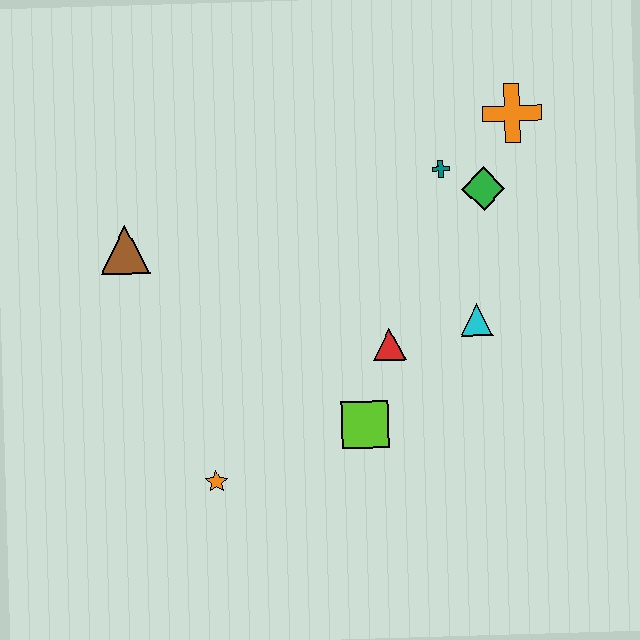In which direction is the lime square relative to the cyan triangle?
The lime square is to the left of the cyan triangle.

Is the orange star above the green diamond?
No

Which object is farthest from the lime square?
The orange cross is farthest from the lime square.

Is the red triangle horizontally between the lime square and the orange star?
No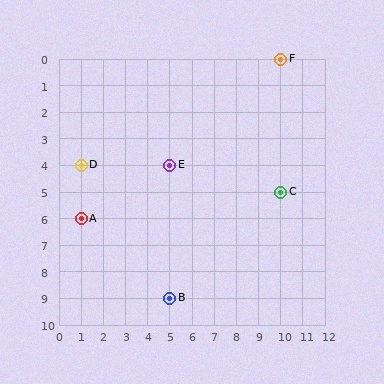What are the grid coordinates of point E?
Point E is at grid coordinates (5, 4).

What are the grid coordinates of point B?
Point B is at grid coordinates (5, 9).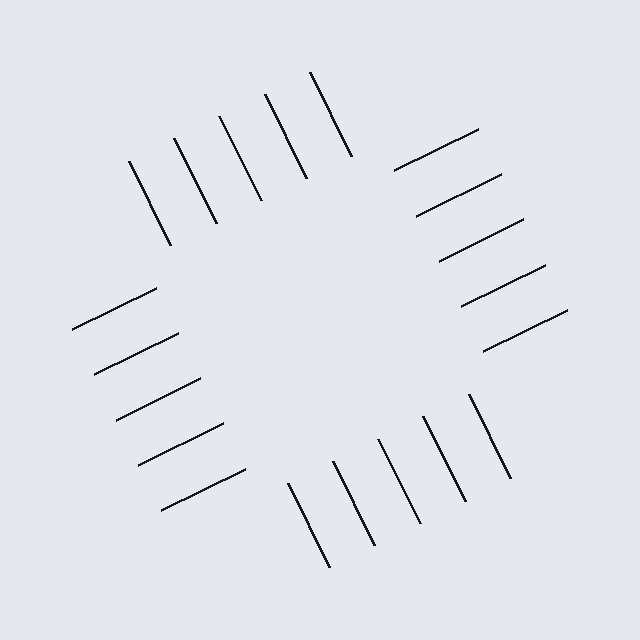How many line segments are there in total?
20 — 5 along each of the 4 edges.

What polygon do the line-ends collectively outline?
An illusory square — the line segments terminate on its edges but no continuous stroke is drawn.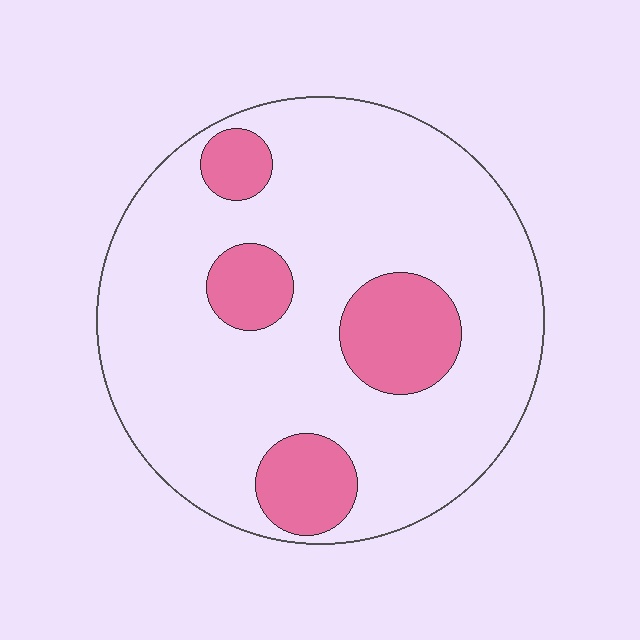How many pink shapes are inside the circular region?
4.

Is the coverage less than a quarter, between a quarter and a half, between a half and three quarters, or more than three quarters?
Less than a quarter.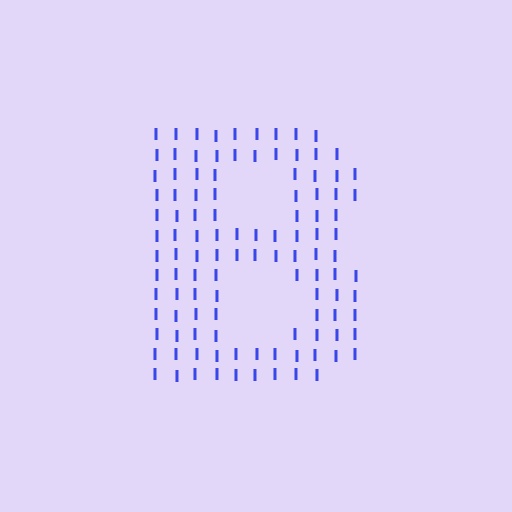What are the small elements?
The small elements are letter I's.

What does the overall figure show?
The overall figure shows the letter B.